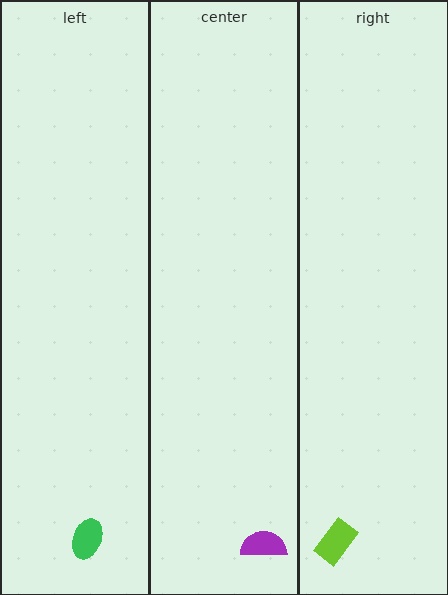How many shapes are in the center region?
1.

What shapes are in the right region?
The lime rectangle.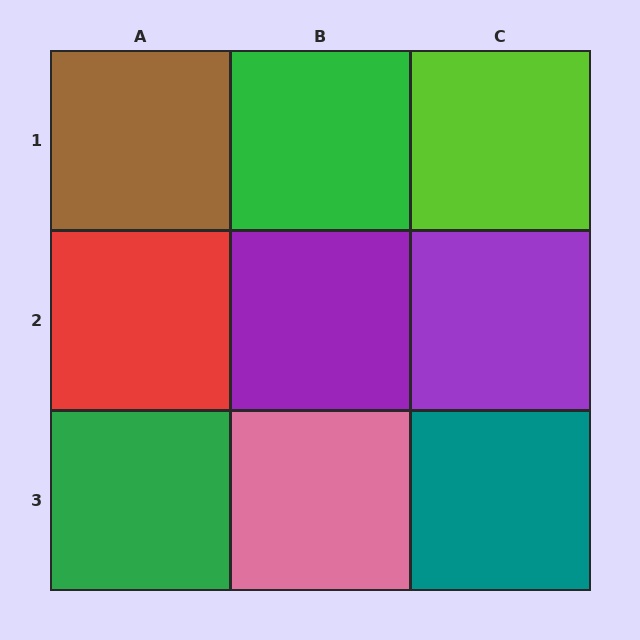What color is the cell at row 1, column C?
Lime.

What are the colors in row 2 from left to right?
Red, purple, purple.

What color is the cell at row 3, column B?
Pink.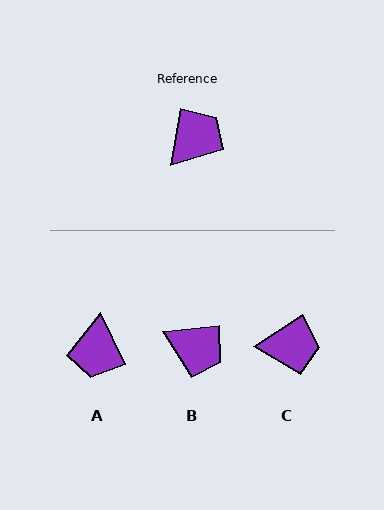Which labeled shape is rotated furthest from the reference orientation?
A, about 145 degrees away.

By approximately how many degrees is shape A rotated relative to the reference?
Approximately 145 degrees clockwise.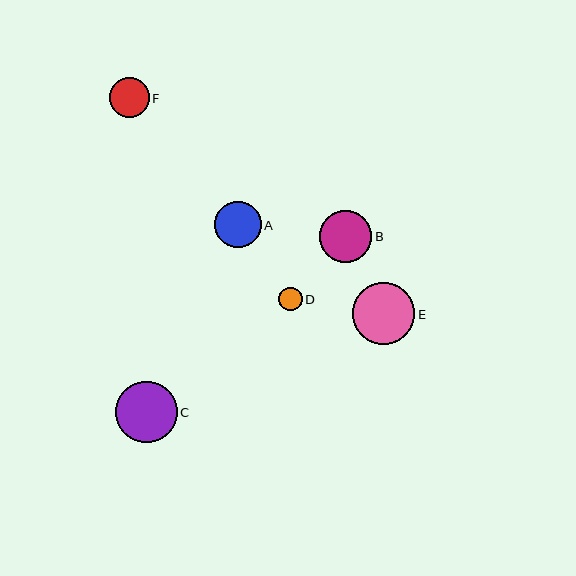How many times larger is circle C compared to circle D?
Circle C is approximately 2.7 times the size of circle D.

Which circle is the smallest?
Circle D is the smallest with a size of approximately 23 pixels.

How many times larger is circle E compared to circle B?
Circle E is approximately 1.2 times the size of circle B.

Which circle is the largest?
Circle E is the largest with a size of approximately 62 pixels.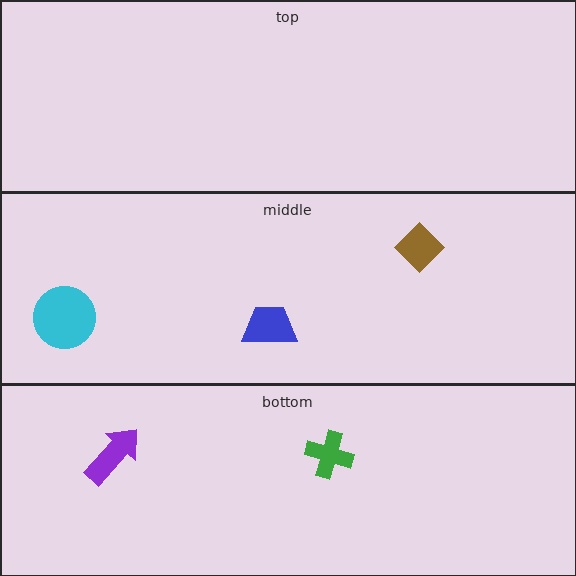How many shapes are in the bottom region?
2.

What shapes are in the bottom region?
The green cross, the purple arrow.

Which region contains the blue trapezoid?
The middle region.